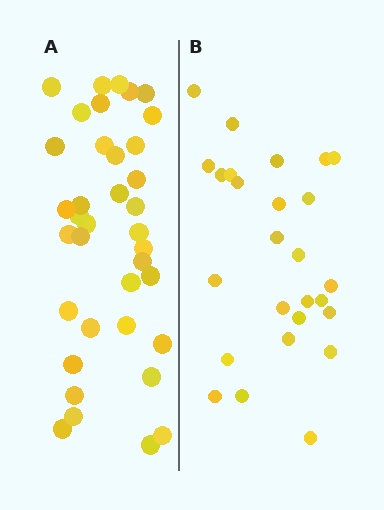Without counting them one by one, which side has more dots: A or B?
Region A (the left region) has more dots.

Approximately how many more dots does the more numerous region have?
Region A has roughly 12 or so more dots than region B.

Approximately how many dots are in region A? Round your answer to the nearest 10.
About 40 dots. (The exact count is 37, which rounds to 40.)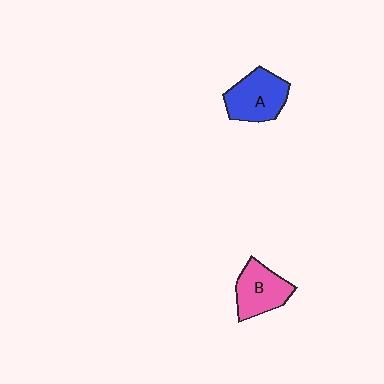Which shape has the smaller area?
Shape B (pink).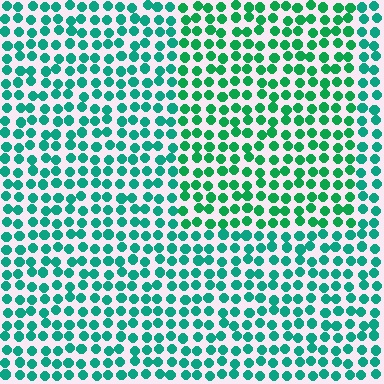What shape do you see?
I see a rectangle.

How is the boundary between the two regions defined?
The boundary is defined purely by a slight shift in hue (about 22 degrees). Spacing, size, and orientation are identical on both sides.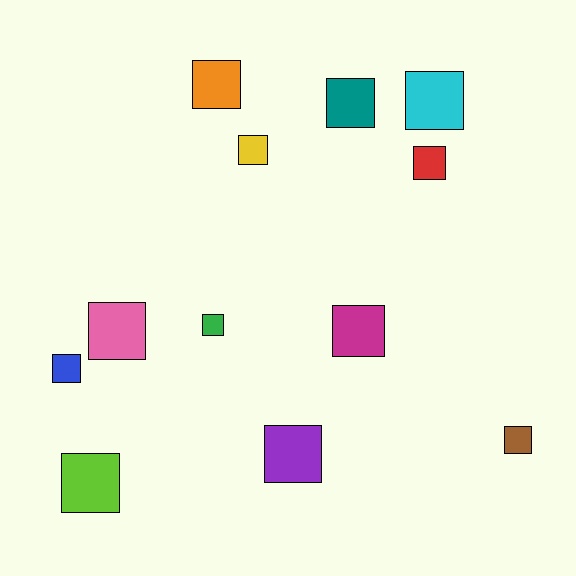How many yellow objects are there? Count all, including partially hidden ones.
There is 1 yellow object.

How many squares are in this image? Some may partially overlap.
There are 12 squares.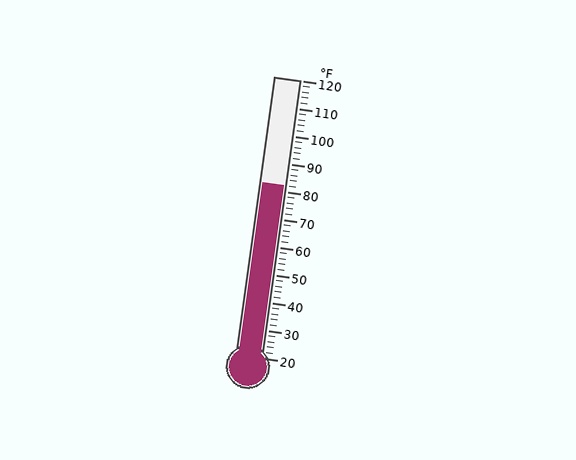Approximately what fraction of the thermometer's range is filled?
The thermometer is filled to approximately 60% of its range.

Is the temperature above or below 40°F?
The temperature is above 40°F.